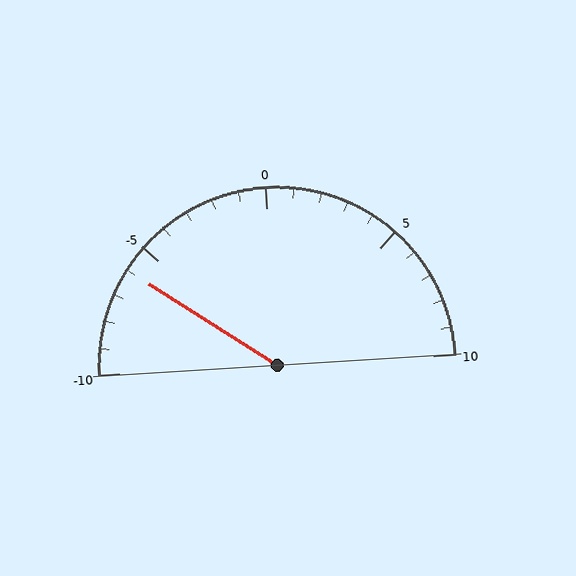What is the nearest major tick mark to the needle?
The nearest major tick mark is -5.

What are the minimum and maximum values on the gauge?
The gauge ranges from -10 to 10.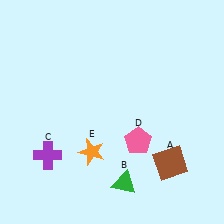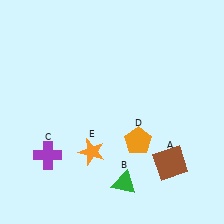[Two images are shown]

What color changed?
The pentagon (D) changed from pink in Image 1 to orange in Image 2.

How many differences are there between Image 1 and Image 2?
There is 1 difference between the two images.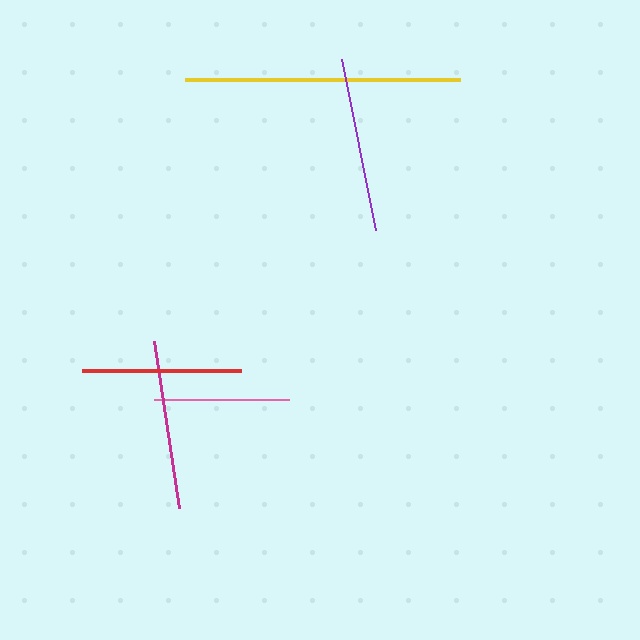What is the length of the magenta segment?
The magenta segment is approximately 169 pixels long.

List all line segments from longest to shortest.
From longest to shortest: yellow, purple, magenta, red, pink.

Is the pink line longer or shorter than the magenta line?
The magenta line is longer than the pink line.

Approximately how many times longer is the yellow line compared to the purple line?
The yellow line is approximately 1.6 times the length of the purple line.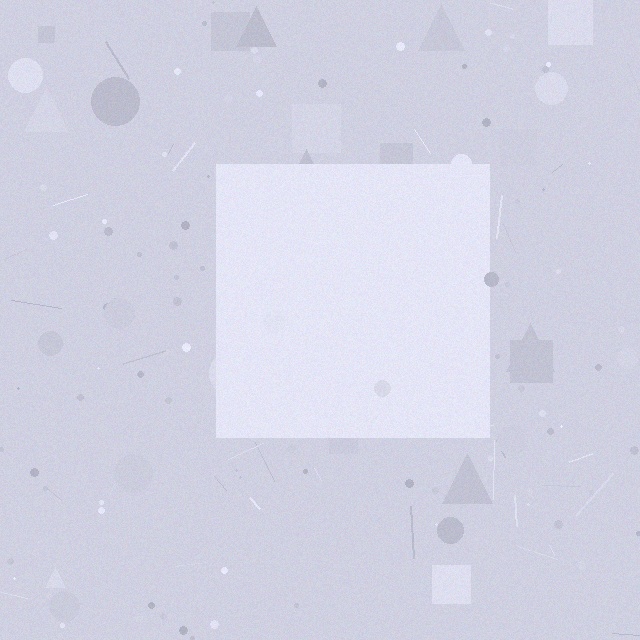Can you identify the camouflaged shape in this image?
The camouflaged shape is a square.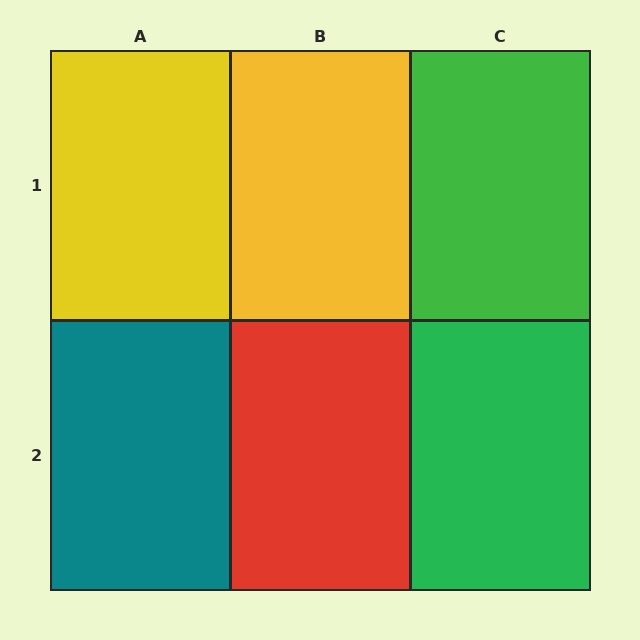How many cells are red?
1 cell is red.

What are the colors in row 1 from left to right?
Yellow, yellow, green.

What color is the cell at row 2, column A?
Teal.